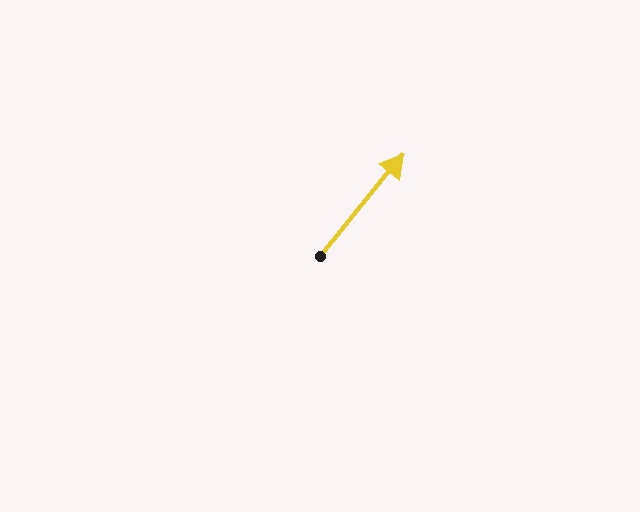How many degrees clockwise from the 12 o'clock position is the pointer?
Approximately 39 degrees.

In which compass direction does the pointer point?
Northeast.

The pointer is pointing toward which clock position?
Roughly 1 o'clock.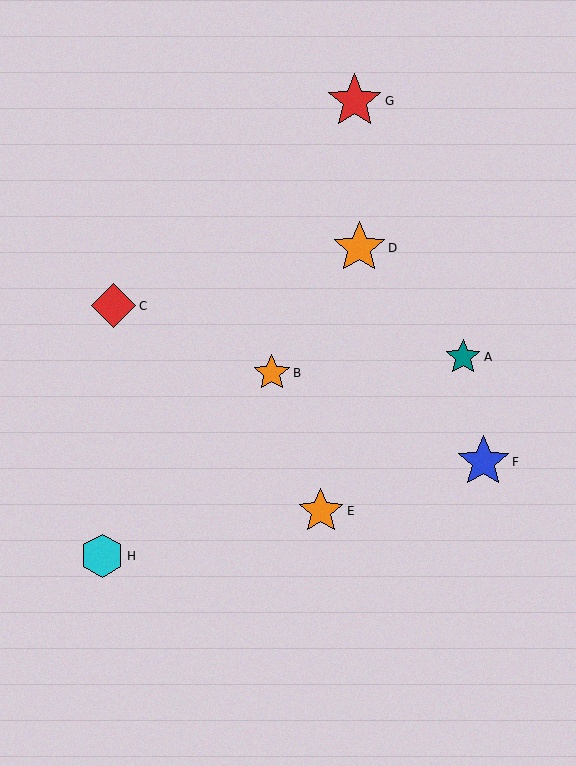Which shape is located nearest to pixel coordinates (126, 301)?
The red diamond (labeled C) at (113, 306) is nearest to that location.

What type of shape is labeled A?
Shape A is a teal star.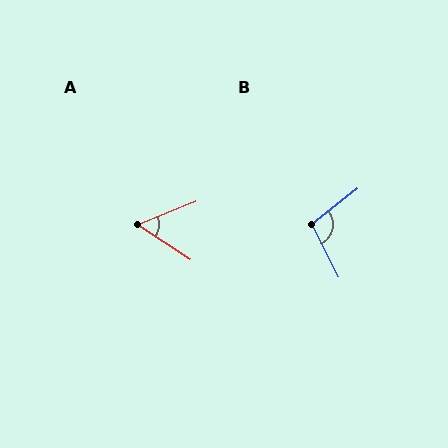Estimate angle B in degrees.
Approximately 102 degrees.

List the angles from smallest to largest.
A (55°), B (102°).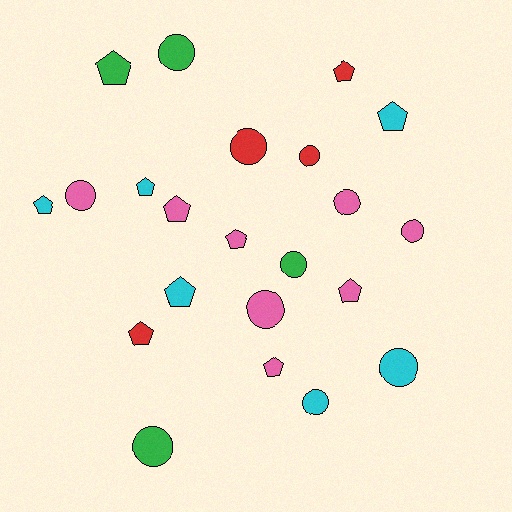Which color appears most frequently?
Pink, with 8 objects.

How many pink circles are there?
There are 4 pink circles.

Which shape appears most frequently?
Circle, with 11 objects.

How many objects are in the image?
There are 22 objects.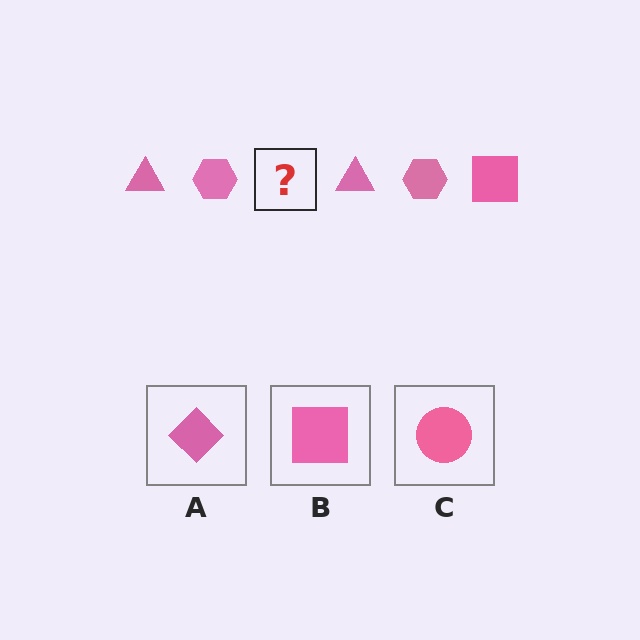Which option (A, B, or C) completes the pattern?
B.